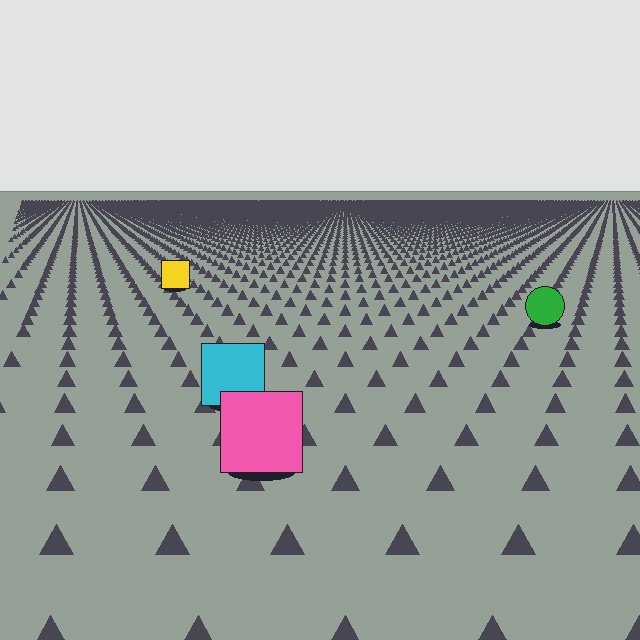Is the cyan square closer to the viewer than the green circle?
Yes. The cyan square is closer — you can tell from the texture gradient: the ground texture is coarser near it.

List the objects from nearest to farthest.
From nearest to farthest: the pink square, the cyan square, the green circle, the yellow square.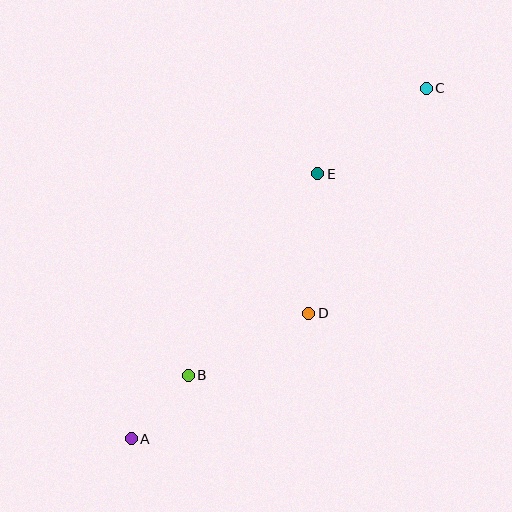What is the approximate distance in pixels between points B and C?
The distance between B and C is approximately 373 pixels.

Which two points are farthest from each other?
Points A and C are farthest from each other.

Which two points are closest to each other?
Points A and B are closest to each other.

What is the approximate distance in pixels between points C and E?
The distance between C and E is approximately 138 pixels.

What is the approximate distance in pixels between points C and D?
The distance between C and D is approximately 254 pixels.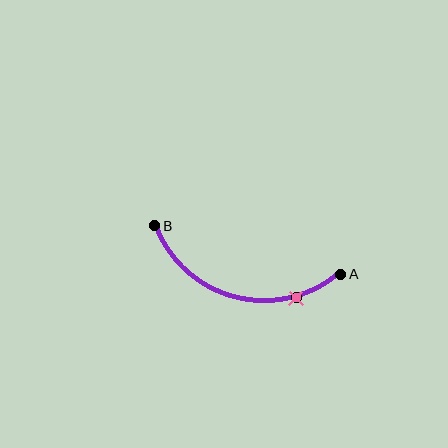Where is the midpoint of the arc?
The arc midpoint is the point on the curve farthest from the straight line joining A and B. It sits below that line.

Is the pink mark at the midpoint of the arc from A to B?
No. The pink mark lies on the arc but is closer to endpoint A. The arc midpoint would be at the point on the curve equidistant along the arc from both A and B.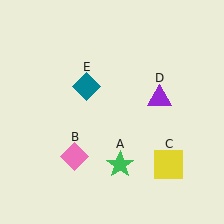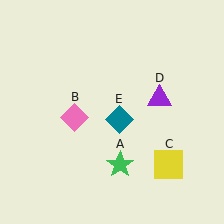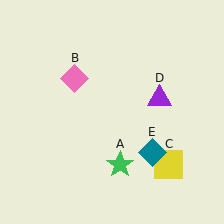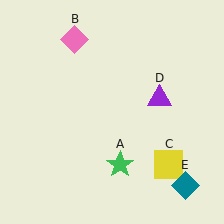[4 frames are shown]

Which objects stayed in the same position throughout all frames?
Green star (object A) and yellow square (object C) and purple triangle (object D) remained stationary.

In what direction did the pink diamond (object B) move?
The pink diamond (object B) moved up.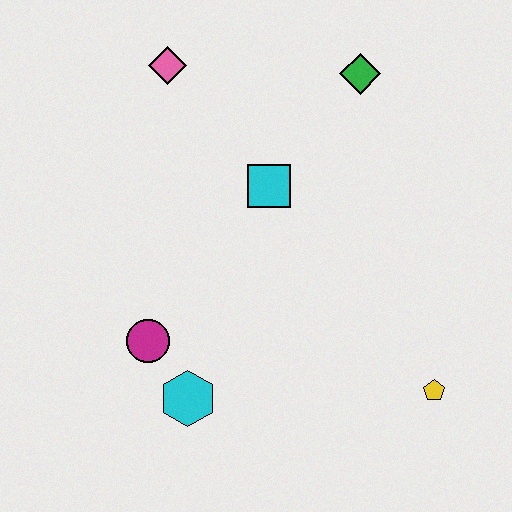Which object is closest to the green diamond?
The cyan square is closest to the green diamond.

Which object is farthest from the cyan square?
The yellow pentagon is farthest from the cyan square.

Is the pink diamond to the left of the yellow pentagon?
Yes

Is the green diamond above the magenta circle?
Yes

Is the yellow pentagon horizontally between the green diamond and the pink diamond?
No